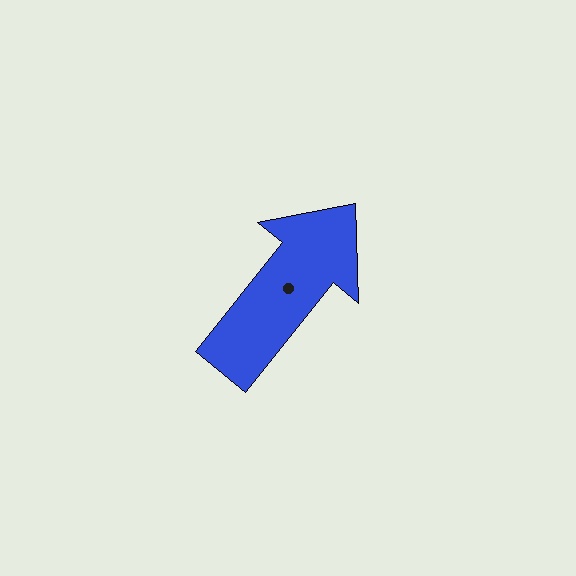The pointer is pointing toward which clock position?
Roughly 1 o'clock.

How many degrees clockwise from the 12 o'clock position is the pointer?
Approximately 39 degrees.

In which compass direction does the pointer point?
Northeast.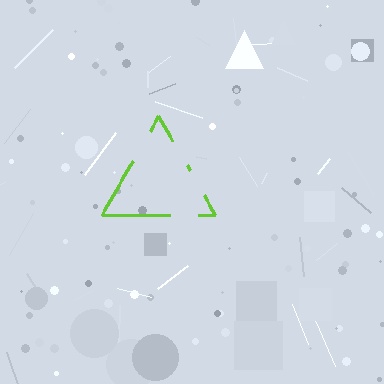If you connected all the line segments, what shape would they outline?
They would outline a triangle.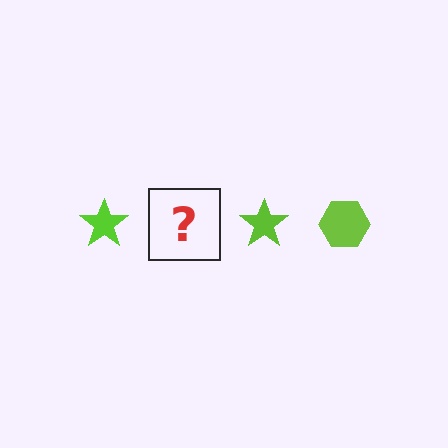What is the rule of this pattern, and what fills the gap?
The rule is that the pattern cycles through star, hexagon shapes in lime. The gap should be filled with a lime hexagon.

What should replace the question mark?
The question mark should be replaced with a lime hexagon.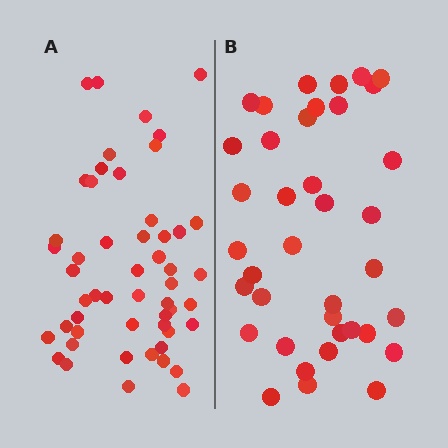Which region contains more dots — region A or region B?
Region A (the left region) has more dots.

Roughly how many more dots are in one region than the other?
Region A has approximately 15 more dots than region B.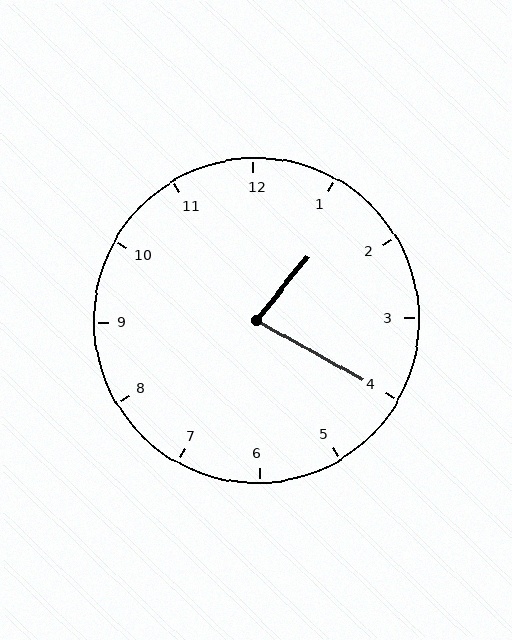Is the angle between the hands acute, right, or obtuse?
It is acute.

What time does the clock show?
1:20.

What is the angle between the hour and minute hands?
Approximately 80 degrees.